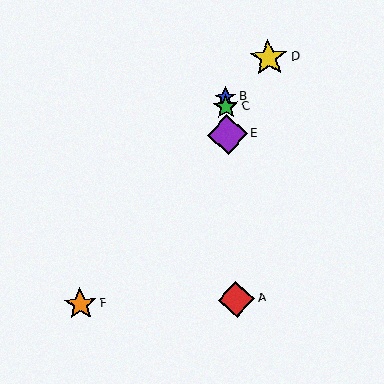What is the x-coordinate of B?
Object B is at x≈225.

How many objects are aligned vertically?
4 objects (A, B, C, E) are aligned vertically.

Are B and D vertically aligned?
No, B is at x≈225 and D is at x≈269.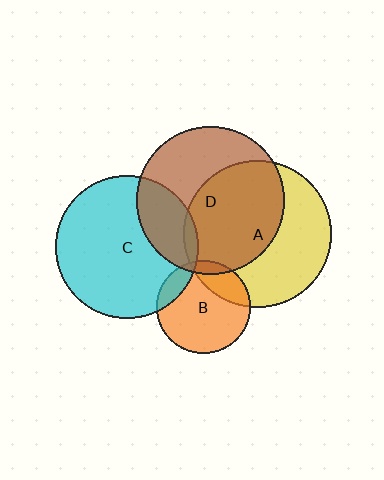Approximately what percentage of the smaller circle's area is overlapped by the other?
Approximately 10%.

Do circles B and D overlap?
Yes.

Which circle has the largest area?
Circle A (yellow).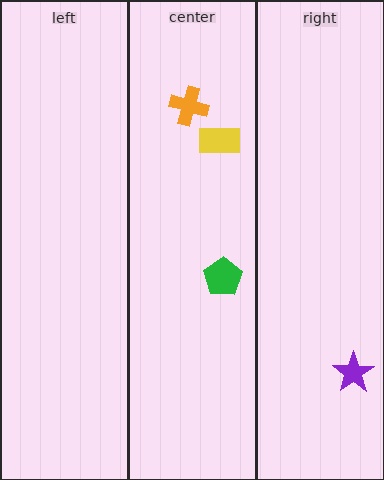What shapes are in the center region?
The yellow rectangle, the green pentagon, the orange cross.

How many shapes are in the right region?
1.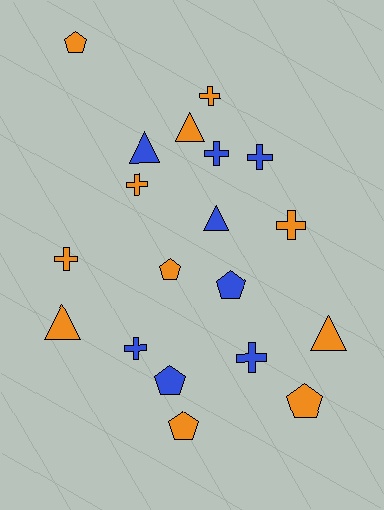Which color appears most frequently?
Orange, with 11 objects.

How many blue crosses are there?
There are 4 blue crosses.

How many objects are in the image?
There are 19 objects.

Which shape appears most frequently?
Cross, with 8 objects.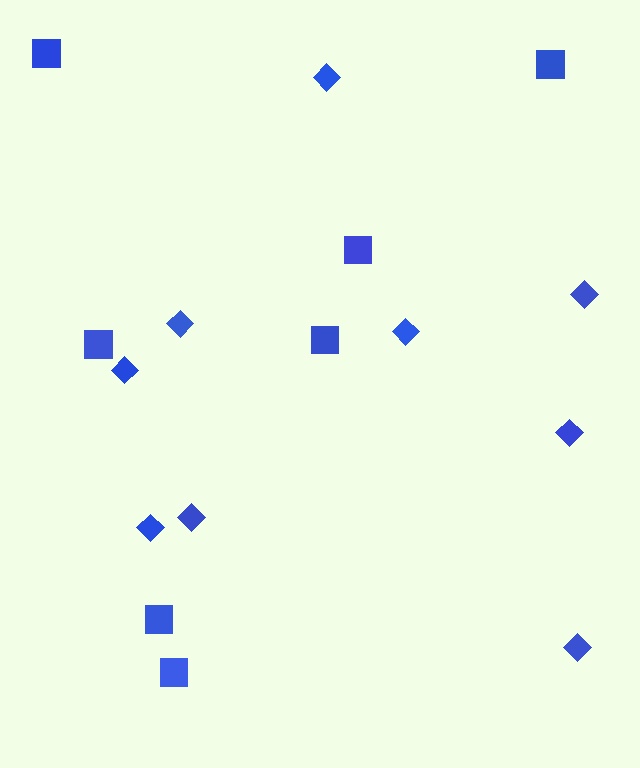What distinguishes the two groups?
There are 2 groups: one group of squares (7) and one group of diamonds (9).